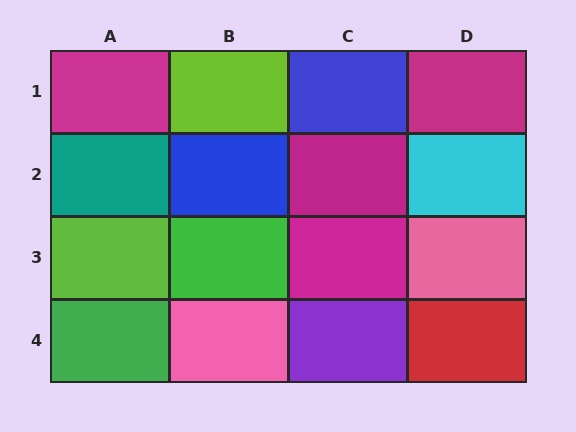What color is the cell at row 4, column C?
Purple.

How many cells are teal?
1 cell is teal.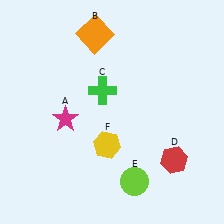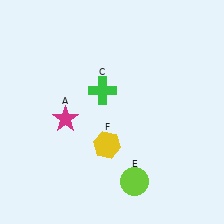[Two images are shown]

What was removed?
The orange square (B), the red hexagon (D) were removed in Image 2.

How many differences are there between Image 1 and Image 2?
There are 2 differences between the two images.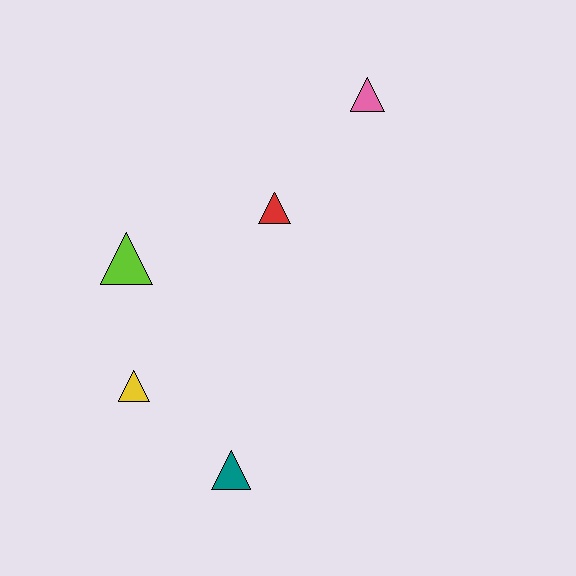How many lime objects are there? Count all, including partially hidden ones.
There is 1 lime object.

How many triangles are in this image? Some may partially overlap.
There are 5 triangles.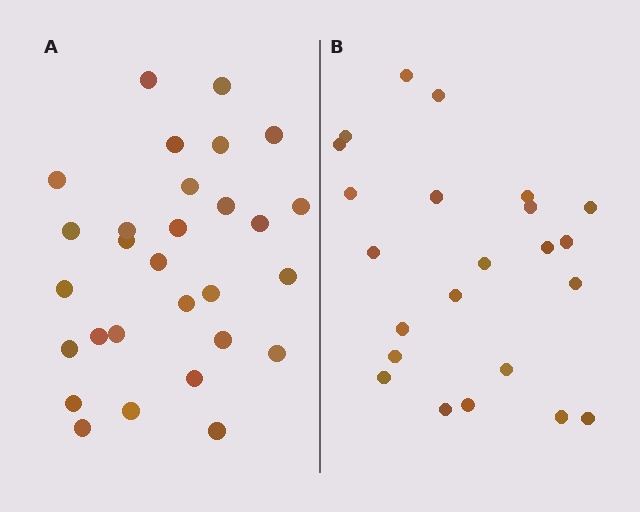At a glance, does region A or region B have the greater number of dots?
Region A (the left region) has more dots.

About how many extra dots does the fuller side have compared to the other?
Region A has about 6 more dots than region B.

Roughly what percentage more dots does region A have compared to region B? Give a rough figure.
About 25% more.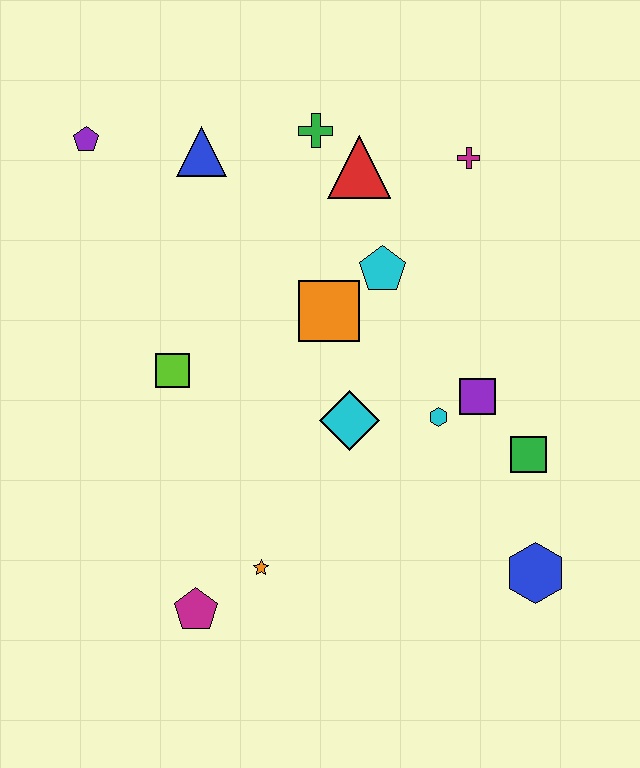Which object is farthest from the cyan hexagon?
The purple pentagon is farthest from the cyan hexagon.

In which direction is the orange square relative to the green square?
The orange square is to the left of the green square.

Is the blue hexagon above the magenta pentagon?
Yes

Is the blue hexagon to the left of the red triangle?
No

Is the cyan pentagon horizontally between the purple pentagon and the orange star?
No